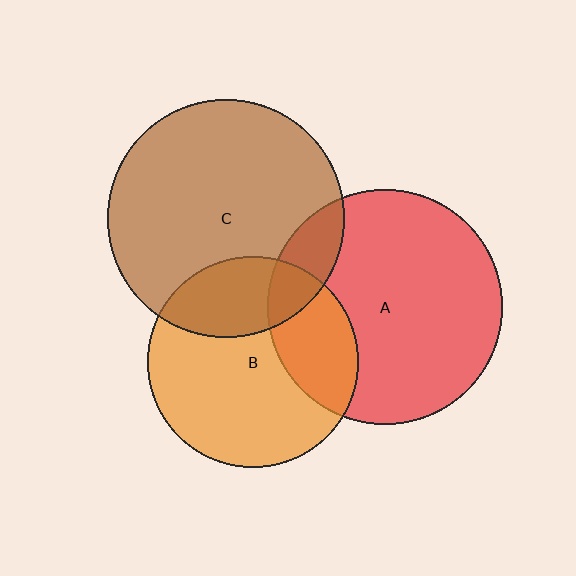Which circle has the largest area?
Circle C (brown).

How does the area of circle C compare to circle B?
Approximately 1.3 times.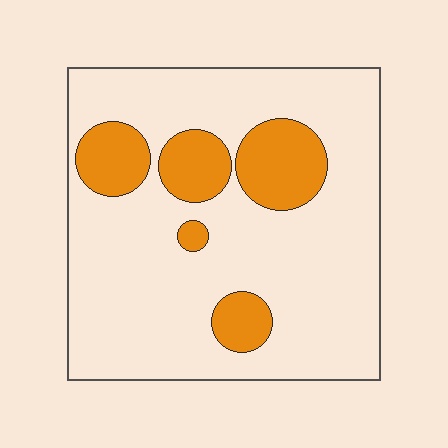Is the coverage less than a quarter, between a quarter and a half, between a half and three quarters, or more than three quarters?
Less than a quarter.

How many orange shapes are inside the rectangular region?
5.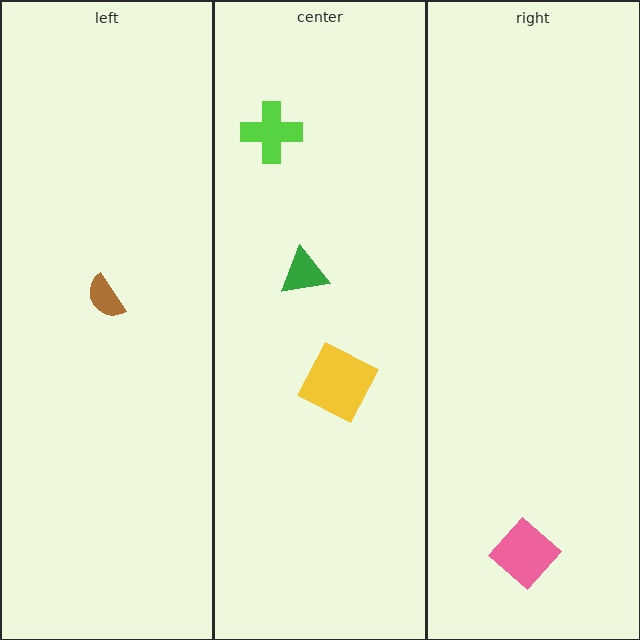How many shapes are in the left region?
1.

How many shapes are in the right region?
1.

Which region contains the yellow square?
The center region.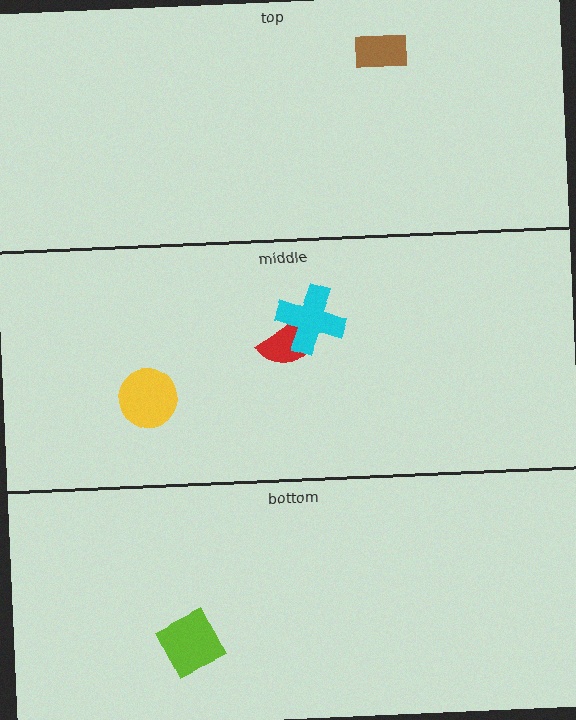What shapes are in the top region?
The brown rectangle.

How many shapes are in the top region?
1.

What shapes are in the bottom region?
The lime diamond.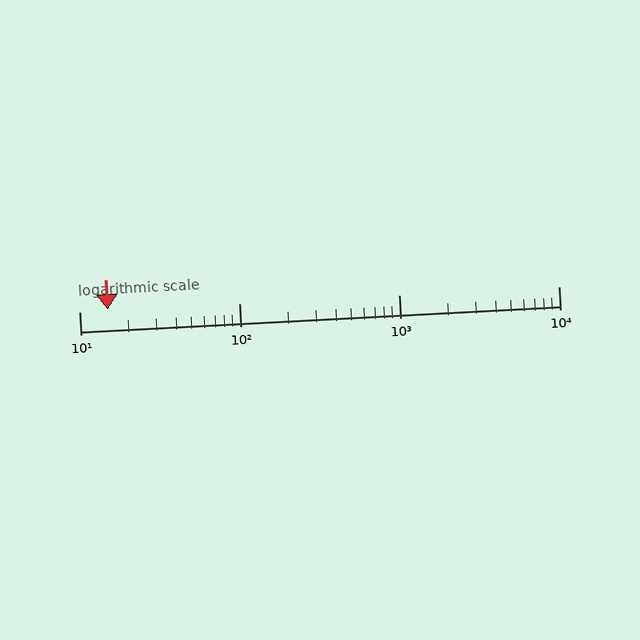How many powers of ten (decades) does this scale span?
The scale spans 3 decades, from 10 to 10000.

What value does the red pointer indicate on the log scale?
The pointer indicates approximately 15.